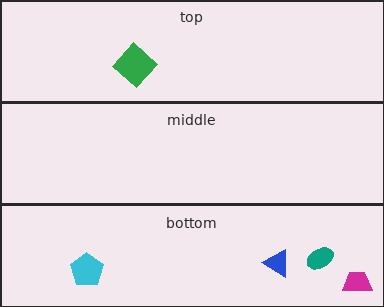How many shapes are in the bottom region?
4.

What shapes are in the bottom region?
The magenta trapezoid, the teal ellipse, the cyan pentagon, the blue triangle.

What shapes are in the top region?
The green diamond.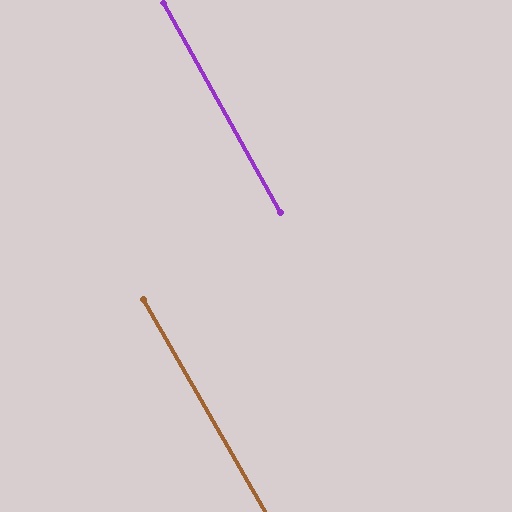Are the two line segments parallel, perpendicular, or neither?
Parallel — their directions differ by only 0.7°.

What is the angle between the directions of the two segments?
Approximately 1 degree.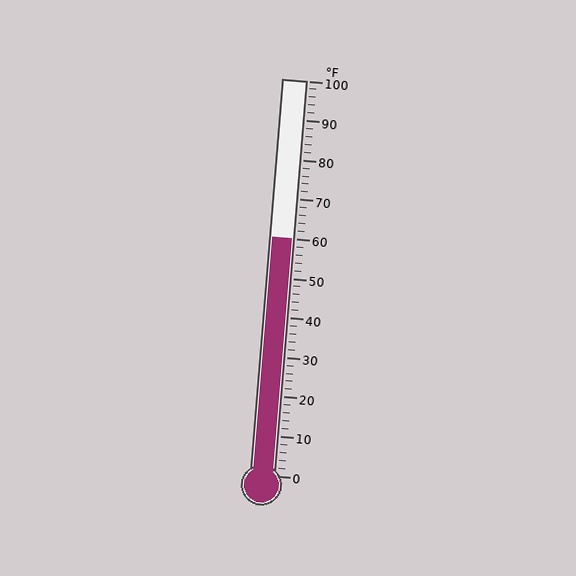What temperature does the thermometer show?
The thermometer shows approximately 60°F.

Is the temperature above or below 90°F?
The temperature is below 90°F.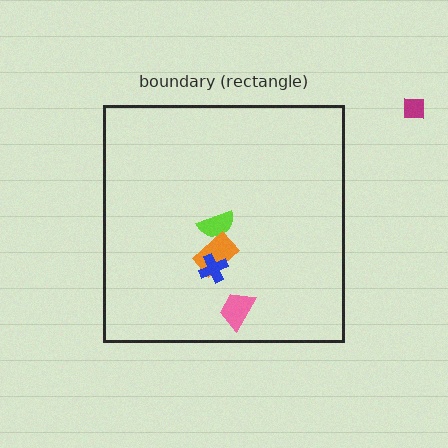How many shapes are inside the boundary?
4 inside, 1 outside.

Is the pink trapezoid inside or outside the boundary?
Inside.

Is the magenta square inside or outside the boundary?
Outside.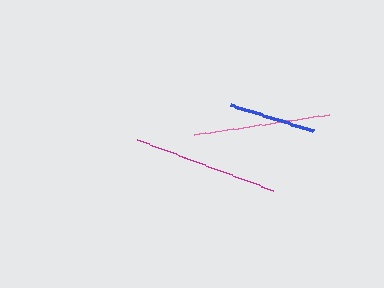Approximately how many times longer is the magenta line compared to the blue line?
The magenta line is approximately 1.7 times the length of the blue line.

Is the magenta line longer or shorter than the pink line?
The magenta line is longer than the pink line.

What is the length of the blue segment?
The blue segment is approximately 86 pixels long.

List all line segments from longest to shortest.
From longest to shortest: magenta, pink, blue.